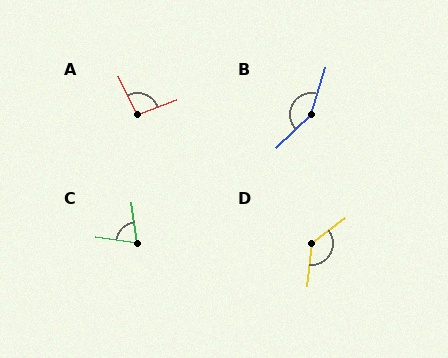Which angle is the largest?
B, at approximately 150 degrees.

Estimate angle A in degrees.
Approximately 96 degrees.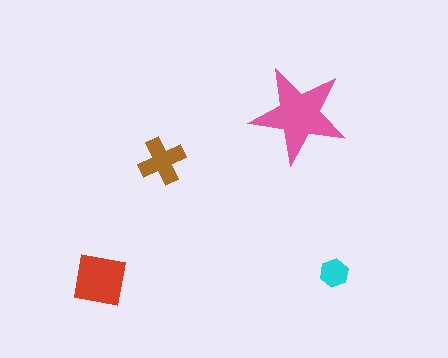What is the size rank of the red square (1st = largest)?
2nd.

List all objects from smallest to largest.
The cyan hexagon, the brown cross, the red square, the pink star.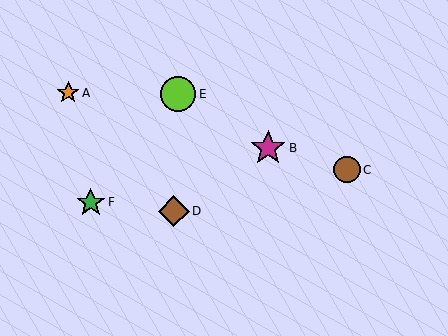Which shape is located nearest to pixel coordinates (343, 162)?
The brown circle (labeled C) at (347, 170) is nearest to that location.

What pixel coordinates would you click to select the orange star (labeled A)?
Click at (68, 93) to select the orange star A.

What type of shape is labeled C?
Shape C is a brown circle.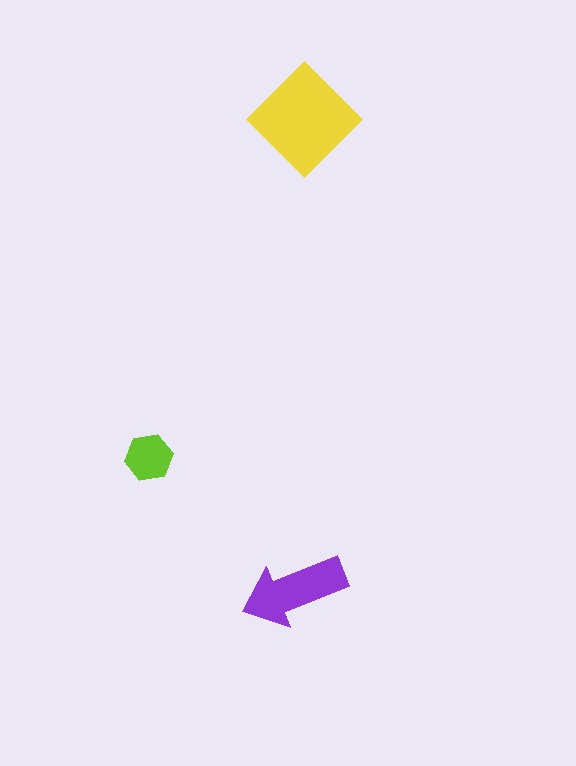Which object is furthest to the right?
The yellow diamond is rightmost.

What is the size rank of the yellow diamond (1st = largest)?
1st.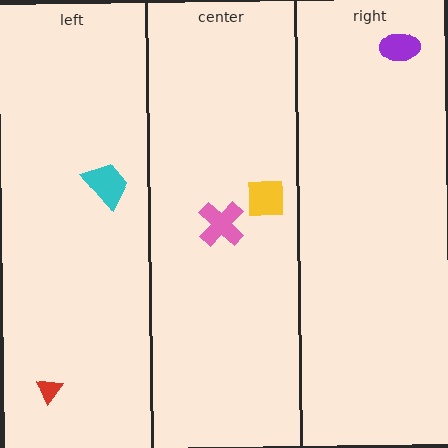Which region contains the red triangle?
The left region.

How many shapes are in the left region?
2.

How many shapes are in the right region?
1.